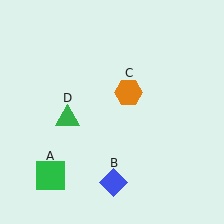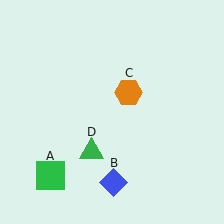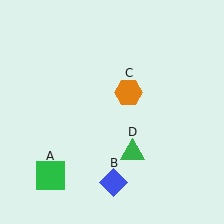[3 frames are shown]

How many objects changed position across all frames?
1 object changed position: green triangle (object D).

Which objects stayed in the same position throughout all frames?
Green square (object A) and blue diamond (object B) and orange hexagon (object C) remained stationary.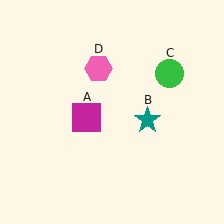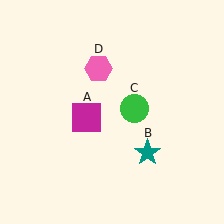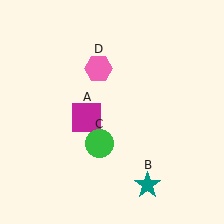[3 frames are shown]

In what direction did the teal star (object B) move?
The teal star (object B) moved down.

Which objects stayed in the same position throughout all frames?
Magenta square (object A) and pink hexagon (object D) remained stationary.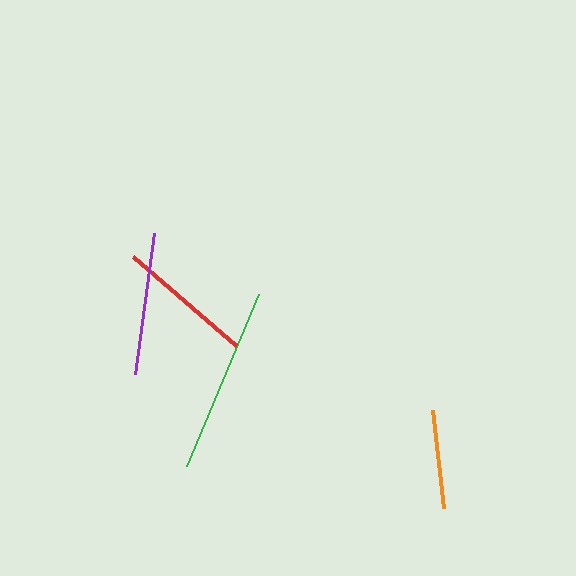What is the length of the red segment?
The red segment is approximately 136 pixels long.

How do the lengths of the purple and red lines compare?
The purple and red lines are approximately the same length.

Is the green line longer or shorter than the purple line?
The green line is longer than the purple line.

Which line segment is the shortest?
The orange line is the shortest at approximately 98 pixels.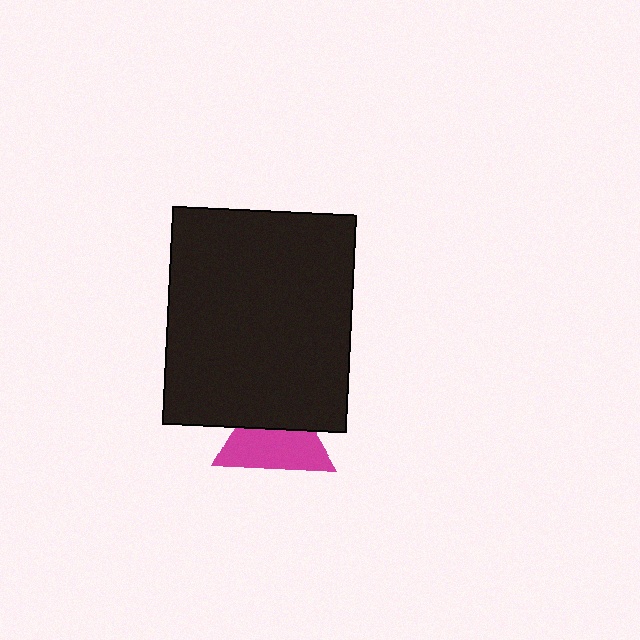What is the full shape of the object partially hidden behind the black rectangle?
The partially hidden object is a magenta triangle.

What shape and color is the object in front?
The object in front is a black rectangle.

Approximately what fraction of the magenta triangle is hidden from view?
Roughly 40% of the magenta triangle is hidden behind the black rectangle.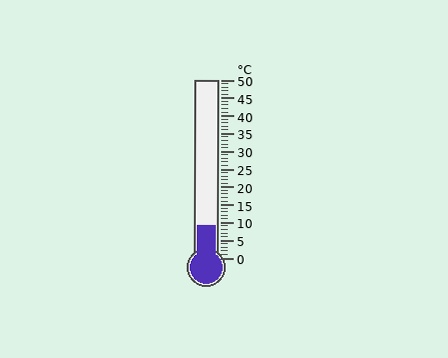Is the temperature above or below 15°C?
The temperature is below 15°C.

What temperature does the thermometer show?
The thermometer shows approximately 9°C.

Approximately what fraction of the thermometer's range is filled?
The thermometer is filled to approximately 20% of its range.